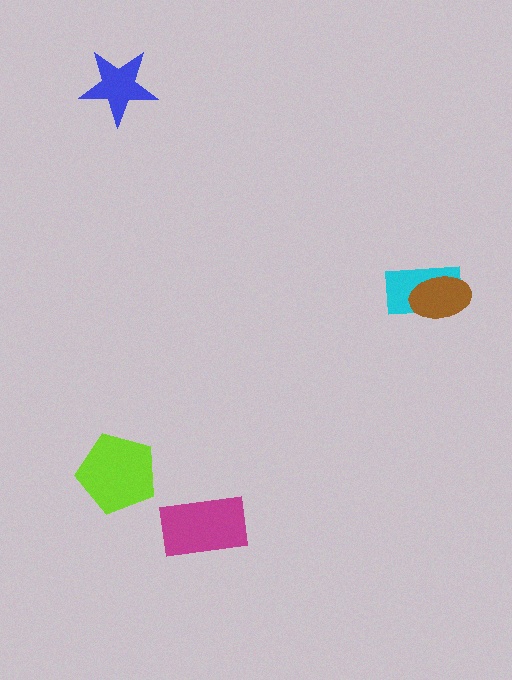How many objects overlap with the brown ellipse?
1 object overlaps with the brown ellipse.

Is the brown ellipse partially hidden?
No, no other shape covers it.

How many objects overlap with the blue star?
0 objects overlap with the blue star.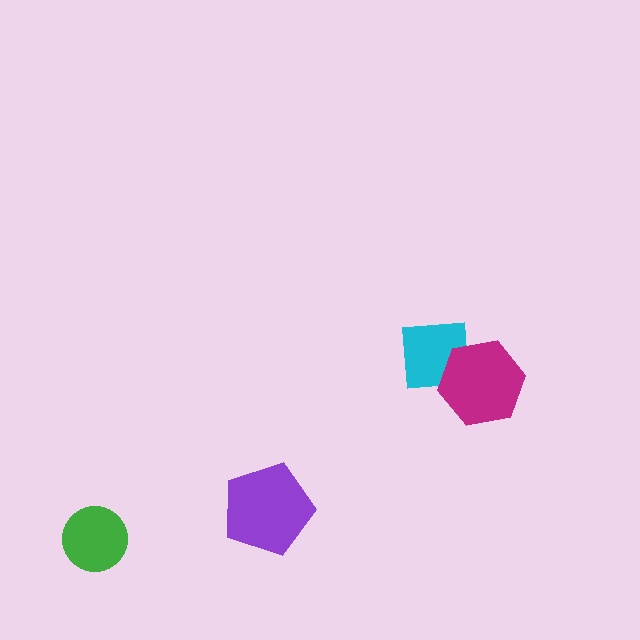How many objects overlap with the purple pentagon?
0 objects overlap with the purple pentagon.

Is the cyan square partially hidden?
Yes, it is partially covered by another shape.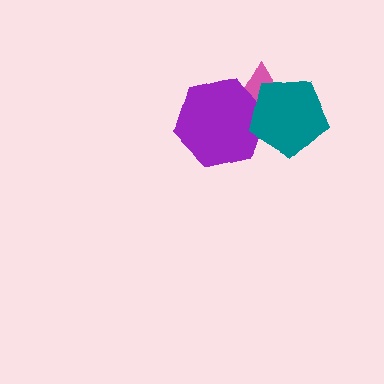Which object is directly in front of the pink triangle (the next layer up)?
The purple hexagon is directly in front of the pink triangle.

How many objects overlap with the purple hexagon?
2 objects overlap with the purple hexagon.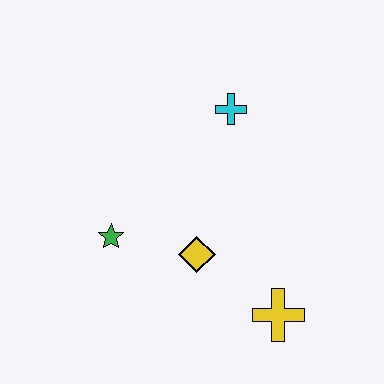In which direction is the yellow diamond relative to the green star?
The yellow diamond is to the right of the green star.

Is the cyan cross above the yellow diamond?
Yes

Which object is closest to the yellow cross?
The yellow diamond is closest to the yellow cross.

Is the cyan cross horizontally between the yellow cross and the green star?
Yes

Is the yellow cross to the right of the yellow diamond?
Yes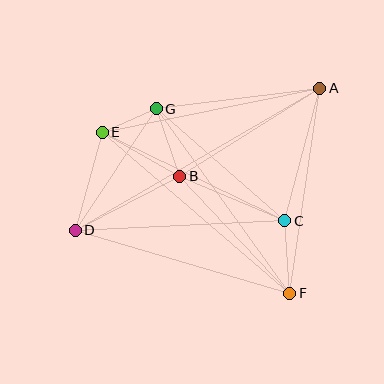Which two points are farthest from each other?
Points A and D are farthest from each other.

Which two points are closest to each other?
Points E and G are closest to each other.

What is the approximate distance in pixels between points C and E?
The distance between C and E is approximately 203 pixels.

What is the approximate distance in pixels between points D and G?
The distance between D and G is approximately 146 pixels.